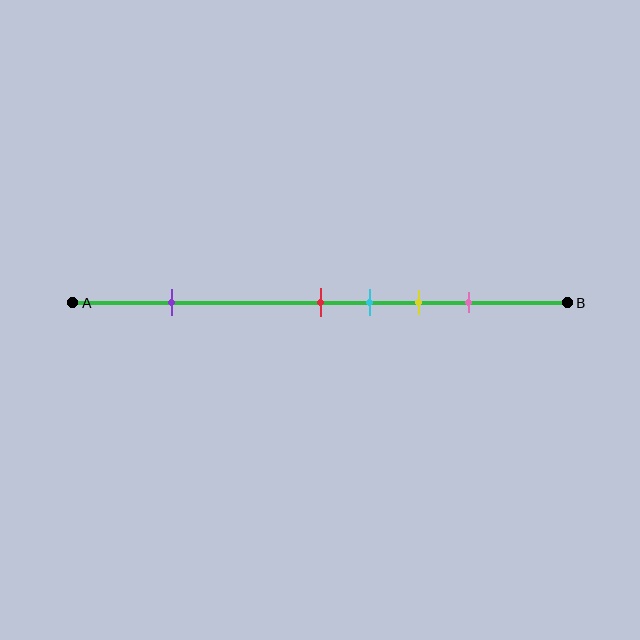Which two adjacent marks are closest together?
The red and cyan marks are the closest adjacent pair.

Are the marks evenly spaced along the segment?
No, the marks are not evenly spaced.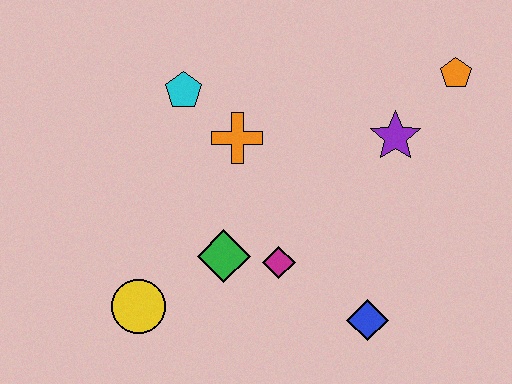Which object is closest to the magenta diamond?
The green diamond is closest to the magenta diamond.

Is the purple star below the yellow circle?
No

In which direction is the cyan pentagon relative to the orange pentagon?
The cyan pentagon is to the left of the orange pentagon.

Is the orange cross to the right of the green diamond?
Yes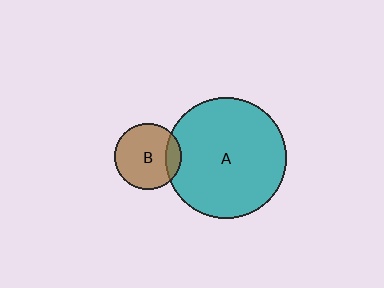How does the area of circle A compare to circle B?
Approximately 3.3 times.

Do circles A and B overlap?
Yes.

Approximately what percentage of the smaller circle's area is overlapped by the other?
Approximately 15%.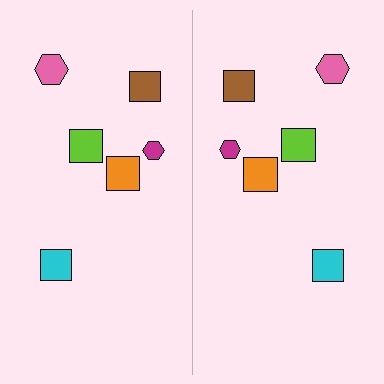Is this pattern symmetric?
Yes, this pattern has bilateral (reflection) symmetry.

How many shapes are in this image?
There are 12 shapes in this image.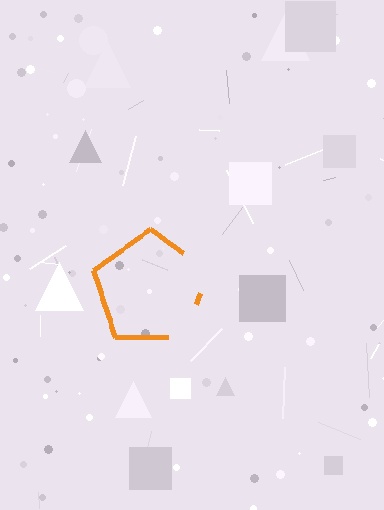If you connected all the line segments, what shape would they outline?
They would outline a pentagon.